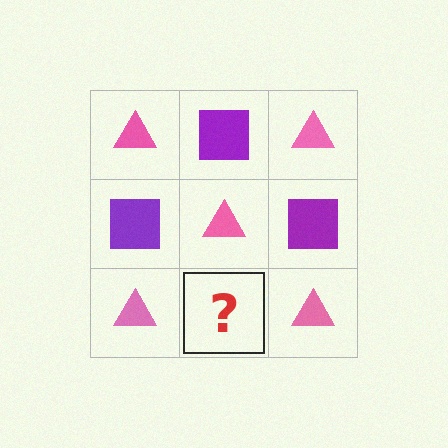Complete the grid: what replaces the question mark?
The question mark should be replaced with a purple square.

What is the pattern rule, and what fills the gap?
The rule is that it alternates pink triangle and purple square in a checkerboard pattern. The gap should be filled with a purple square.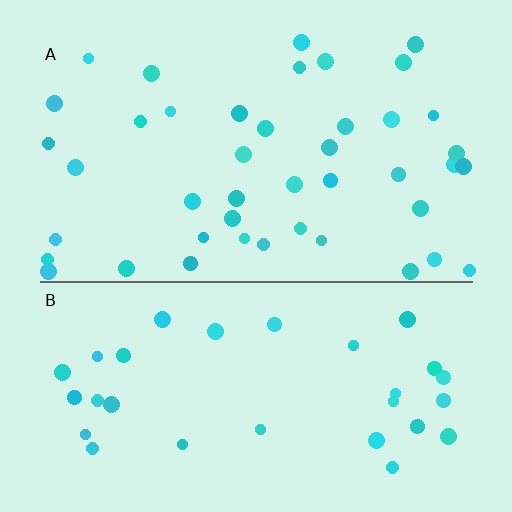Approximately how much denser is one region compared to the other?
Approximately 1.4× — region A over region B.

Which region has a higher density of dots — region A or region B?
A (the top).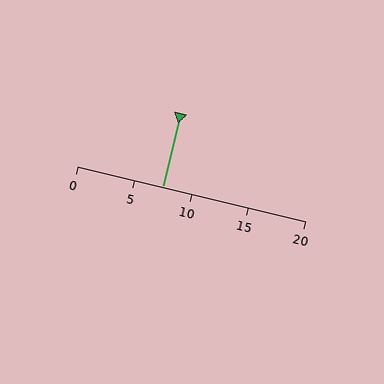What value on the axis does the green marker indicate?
The marker indicates approximately 7.5.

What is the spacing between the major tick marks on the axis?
The major ticks are spaced 5 apart.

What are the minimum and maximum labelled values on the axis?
The axis runs from 0 to 20.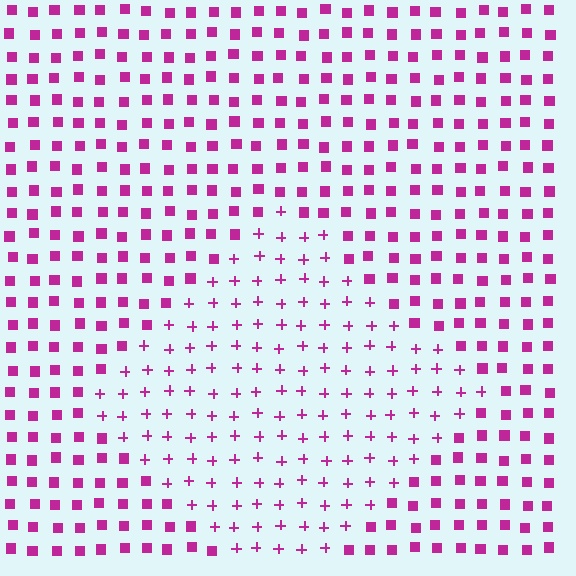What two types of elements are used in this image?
The image uses plus signs inside the diamond region and squares outside it.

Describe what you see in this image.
The image is filled with small magenta elements arranged in a uniform grid. A diamond-shaped region contains plus signs, while the surrounding area contains squares. The boundary is defined purely by the change in element shape.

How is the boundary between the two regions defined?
The boundary is defined by a change in element shape: plus signs inside vs. squares outside. All elements share the same color and spacing.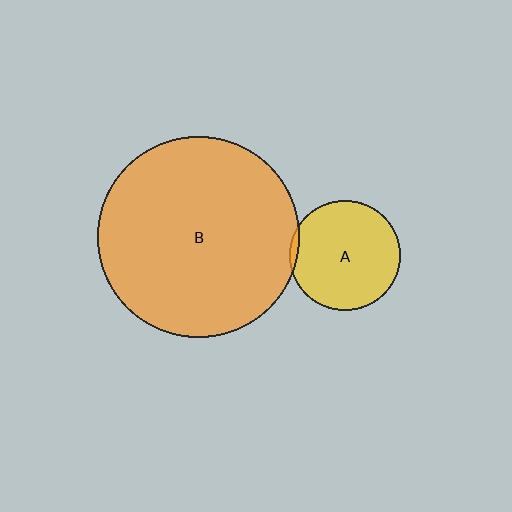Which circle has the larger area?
Circle B (orange).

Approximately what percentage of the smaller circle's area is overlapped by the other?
Approximately 5%.